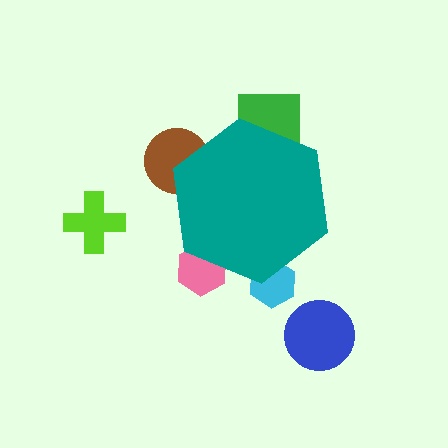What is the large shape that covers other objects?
A teal hexagon.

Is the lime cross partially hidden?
No, the lime cross is fully visible.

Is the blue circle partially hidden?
No, the blue circle is fully visible.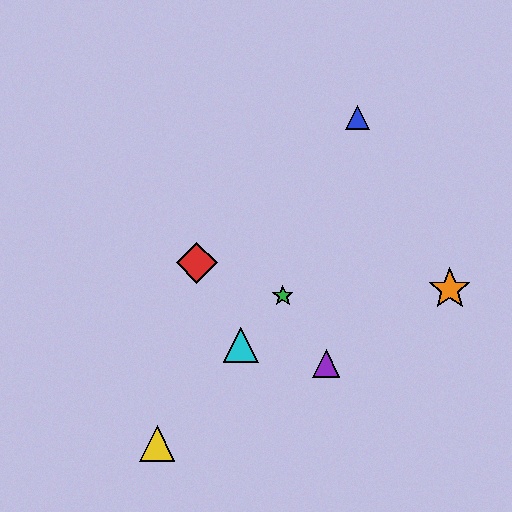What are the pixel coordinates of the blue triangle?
The blue triangle is at (358, 118).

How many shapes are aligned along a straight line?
3 shapes (the green star, the yellow triangle, the cyan triangle) are aligned along a straight line.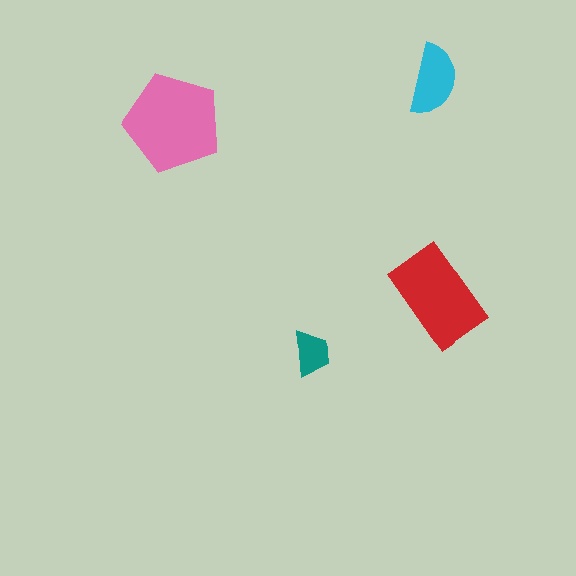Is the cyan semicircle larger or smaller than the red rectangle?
Smaller.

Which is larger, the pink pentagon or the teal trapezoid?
The pink pentagon.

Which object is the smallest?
The teal trapezoid.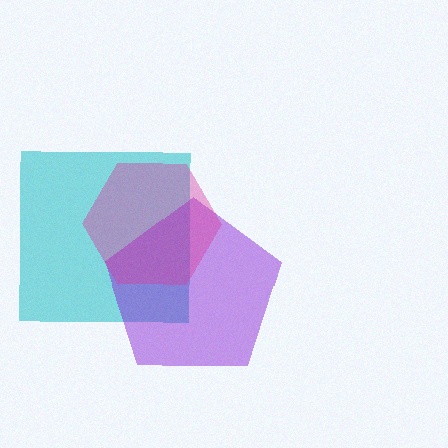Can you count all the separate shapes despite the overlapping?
Yes, there are 3 separate shapes.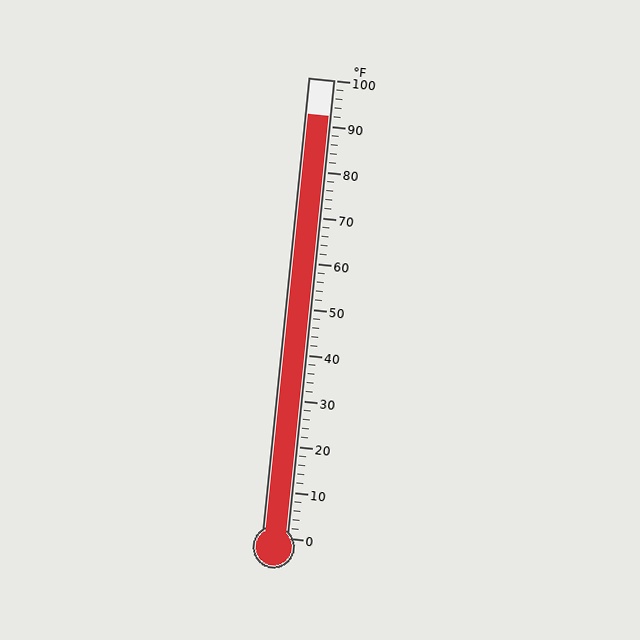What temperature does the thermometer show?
The thermometer shows approximately 92°F.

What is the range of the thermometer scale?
The thermometer scale ranges from 0°F to 100°F.